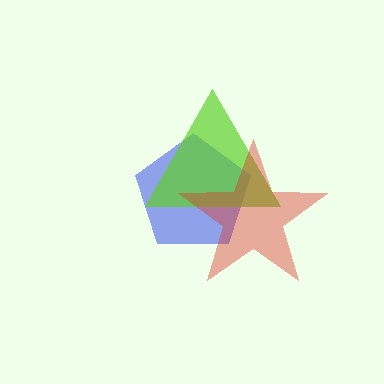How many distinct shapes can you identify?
There are 3 distinct shapes: a blue pentagon, a lime triangle, a red star.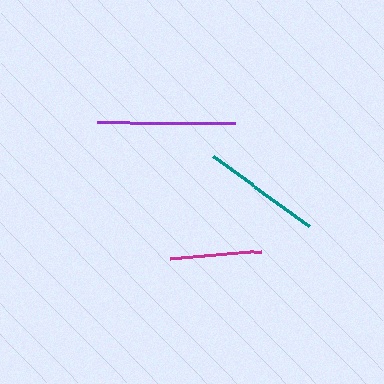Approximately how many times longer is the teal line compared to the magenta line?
The teal line is approximately 1.3 times the length of the magenta line.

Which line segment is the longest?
The purple line is the longest at approximately 137 pixels.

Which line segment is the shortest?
The magenta line is the shortest at approximately 91 pixels.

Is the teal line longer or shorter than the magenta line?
The teal line is longer than the magenta line.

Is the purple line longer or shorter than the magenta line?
The purple line is longer than the magenta line.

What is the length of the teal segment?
The teal segment is approximately 118 pixels long.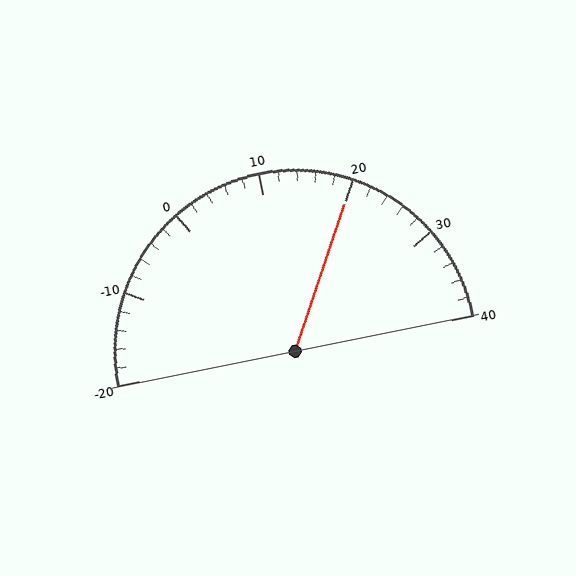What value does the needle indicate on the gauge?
The needle indicates approximately 20.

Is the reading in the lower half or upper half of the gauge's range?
The reading is in the upper half of the range (-20 to 40).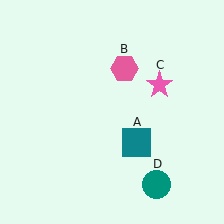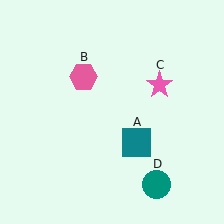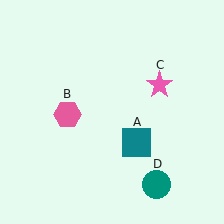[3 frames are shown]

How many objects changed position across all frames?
1 object changed position: pink hexagon (object B).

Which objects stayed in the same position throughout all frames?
Teal square (object A) and pink star (object C) and teal circle (object D) remained stationary.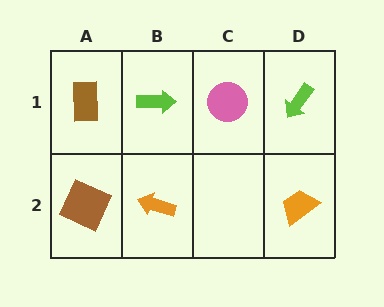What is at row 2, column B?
An orange arrow.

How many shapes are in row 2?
3 shapes.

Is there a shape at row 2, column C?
No, that cell is empty.